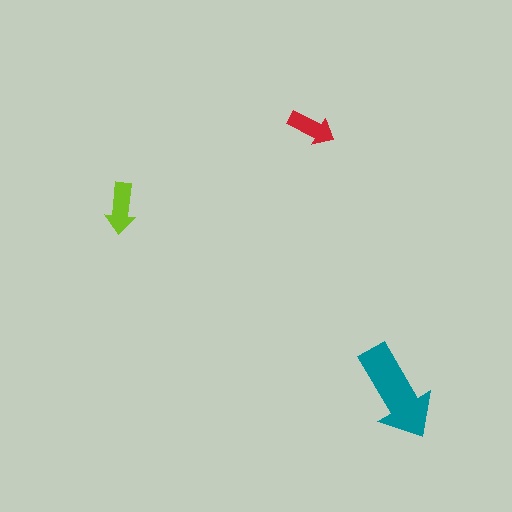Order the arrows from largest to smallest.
the teal one, the lime one, the red one.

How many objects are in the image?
There are 3 objects in the image.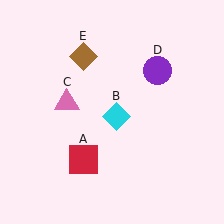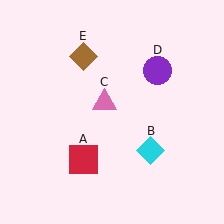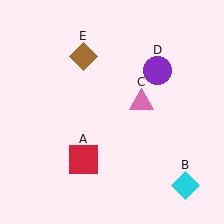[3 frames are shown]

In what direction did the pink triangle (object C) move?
The pink triangle (object C) moved right.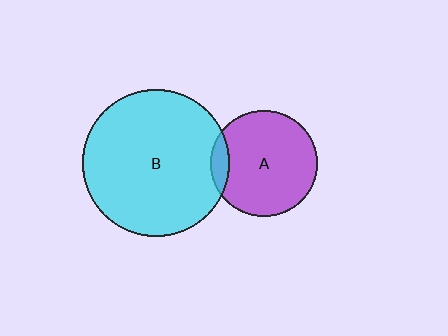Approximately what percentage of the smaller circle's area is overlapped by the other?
Approximately 10%.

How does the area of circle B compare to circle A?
Approximately 1.9 times.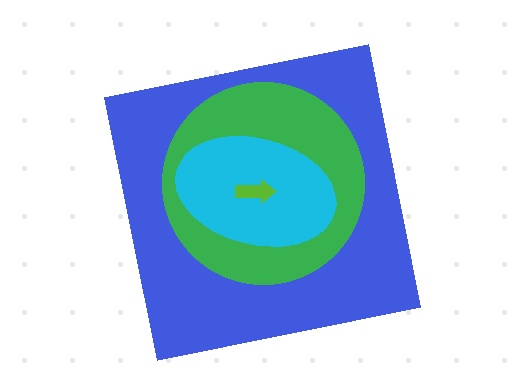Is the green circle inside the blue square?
Yes.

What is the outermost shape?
The blue square.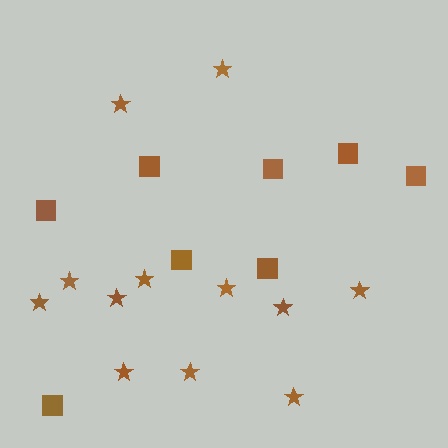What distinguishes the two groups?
There are 2 groups: one group of squares (8) and one group of stars (12).